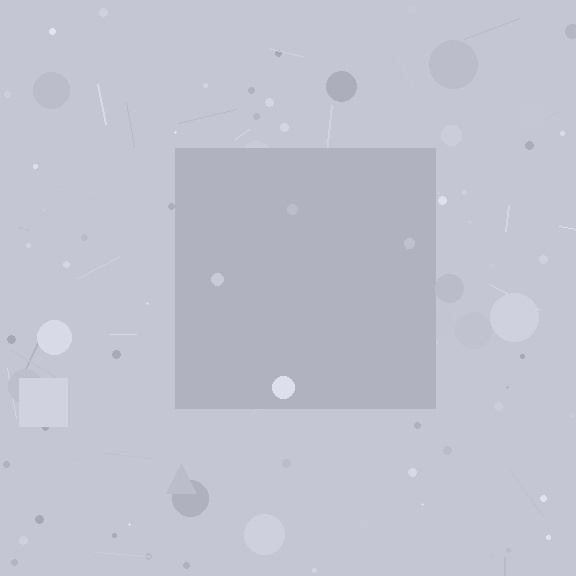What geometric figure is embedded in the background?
A square is embedded in the background.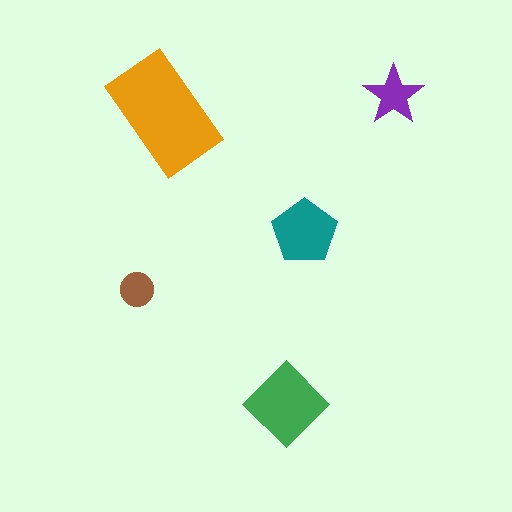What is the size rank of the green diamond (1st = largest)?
2nd.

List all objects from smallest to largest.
The brown circle, the purple star, the teal pentagon, the green diamond, the orange rectangle.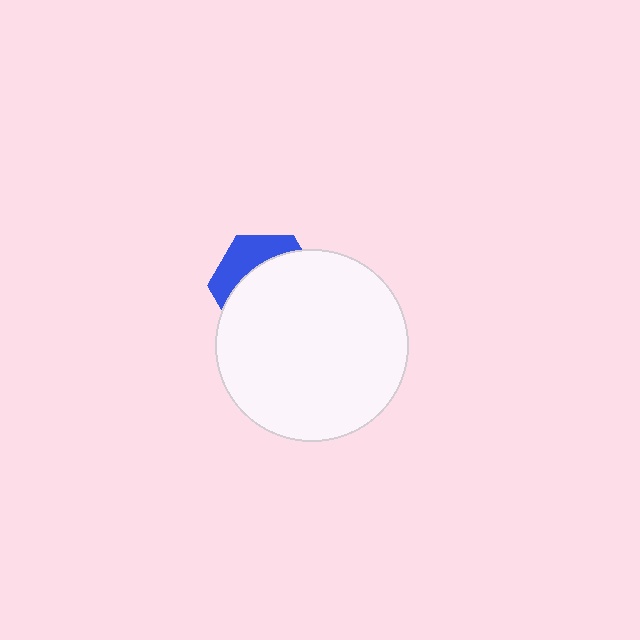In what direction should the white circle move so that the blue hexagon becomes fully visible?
The white circle should move down. That is the shortest direction to clear the overlap and leave the blue hexagon fully visible.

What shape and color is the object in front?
The object in front is a white circle.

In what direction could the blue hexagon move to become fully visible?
The blue hexagon could move up. That would shift it out from behind the white circle entirely.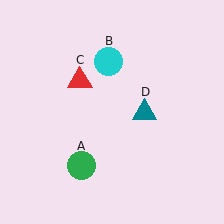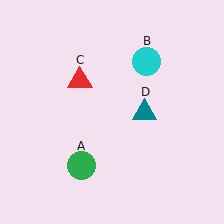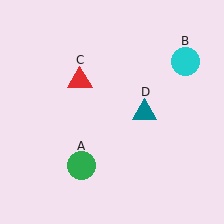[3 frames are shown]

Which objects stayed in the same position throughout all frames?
Green circle (object A) and red triangle (object C) and teal triangle (object D) remained stationary.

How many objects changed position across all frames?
1 object changed position: cyan circle (object B).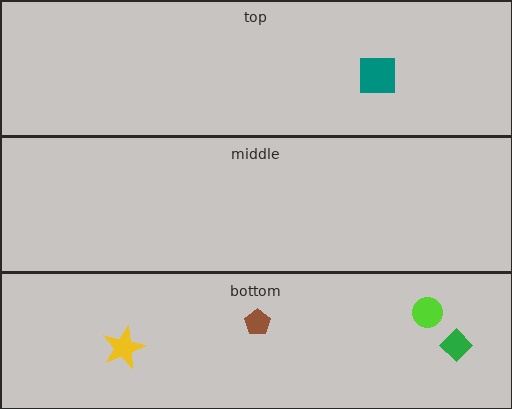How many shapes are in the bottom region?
4.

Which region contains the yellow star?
The bottom region.